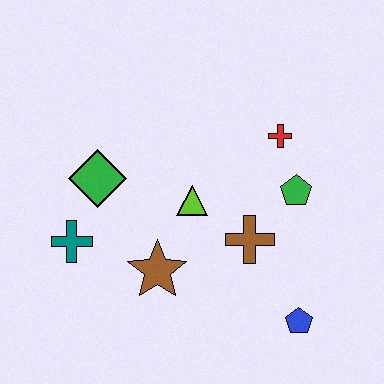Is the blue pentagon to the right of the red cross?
Yes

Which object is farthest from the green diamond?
The blue pentagon is farthest from the green diamond.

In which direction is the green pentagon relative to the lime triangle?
The green pentagon is to the right of the lime triangle.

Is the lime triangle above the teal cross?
Yes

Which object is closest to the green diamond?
The teal cross is closest to the green diamond.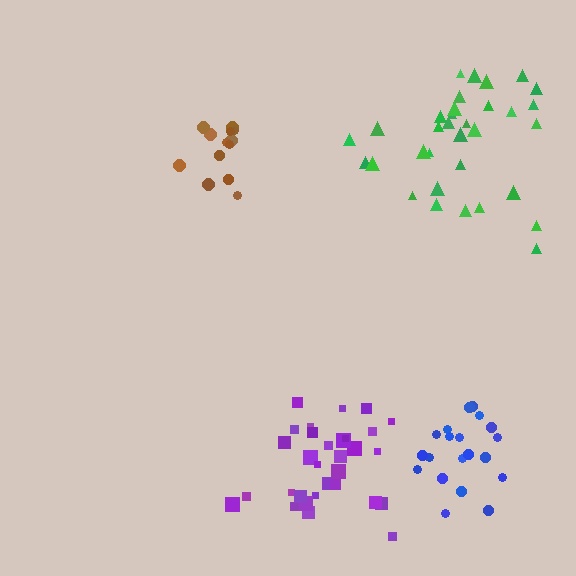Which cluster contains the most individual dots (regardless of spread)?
Green (33).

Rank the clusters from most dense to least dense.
purple, brown, blue, green.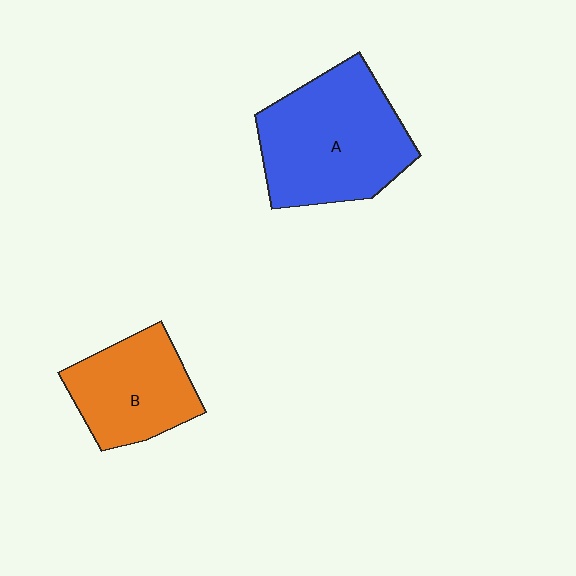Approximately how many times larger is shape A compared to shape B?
Approximately 1.5 times.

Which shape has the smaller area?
Shape B (orange).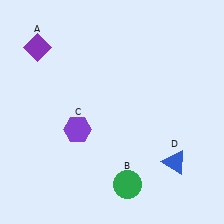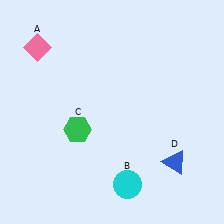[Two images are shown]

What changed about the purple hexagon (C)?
In Image 1, C is purple. In Image 2, it changed to green.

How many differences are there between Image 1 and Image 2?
There are 3 differences between the two images.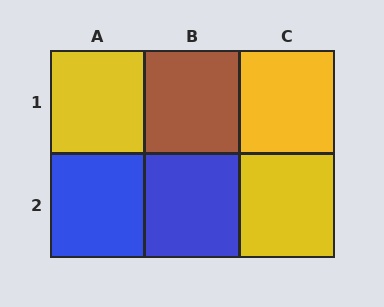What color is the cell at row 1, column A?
Yellow.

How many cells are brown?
1 cell is brown.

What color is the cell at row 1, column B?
Brown.